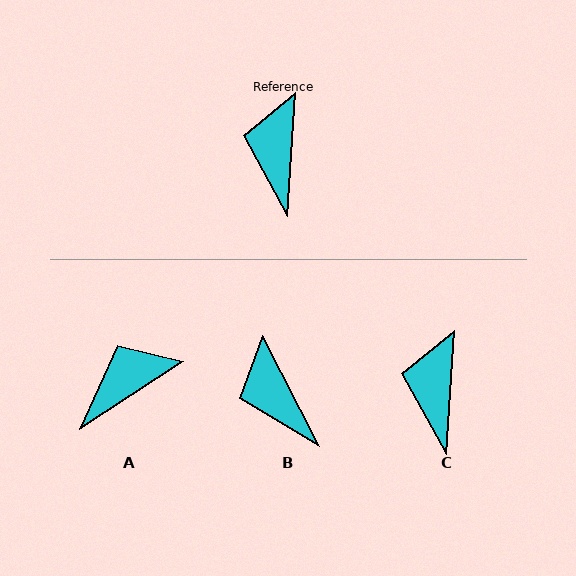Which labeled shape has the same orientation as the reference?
C.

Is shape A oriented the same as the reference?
No, it is off by about 53 degrees.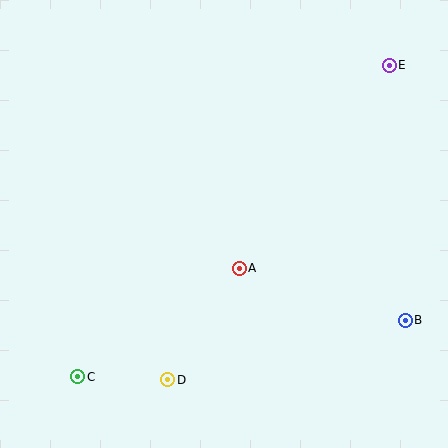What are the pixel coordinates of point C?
Point C is at (78, 377).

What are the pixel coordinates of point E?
Point E is at (389, 65).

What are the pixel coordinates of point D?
Point D is at (168, 380).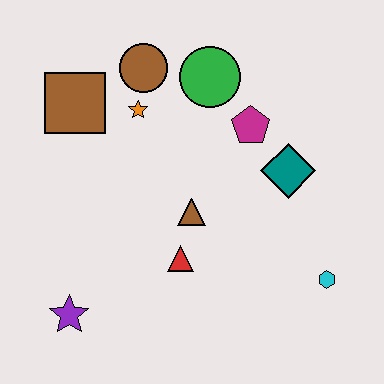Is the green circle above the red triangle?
Yes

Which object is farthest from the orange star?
The cyan hexagon is farthest from the orange star.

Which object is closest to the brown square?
The orange star is closest to the brown square.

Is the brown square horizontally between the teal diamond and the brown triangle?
No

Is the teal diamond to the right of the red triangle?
Yes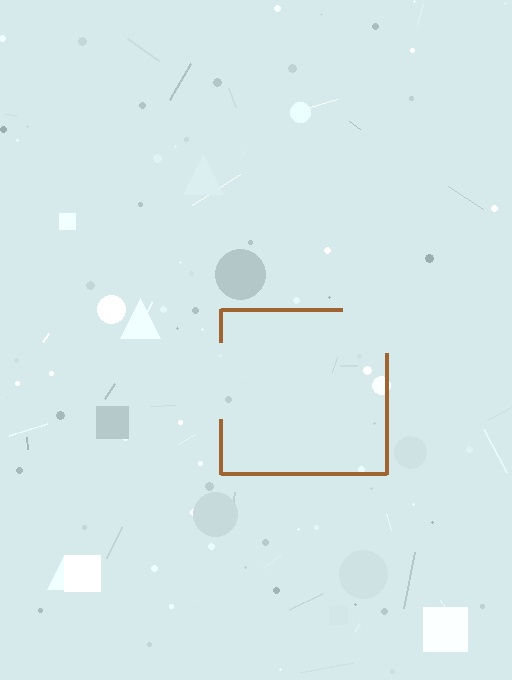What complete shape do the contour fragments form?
The contour fragments form a square.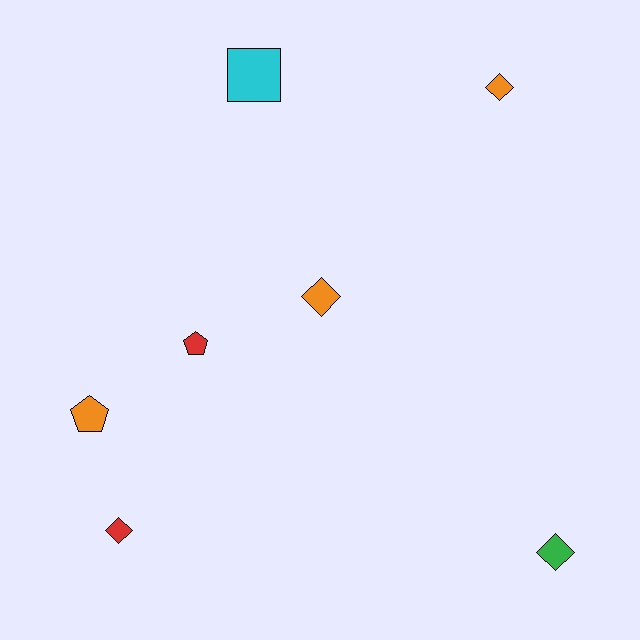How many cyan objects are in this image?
There is 1 cyan object.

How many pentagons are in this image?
There are 2 pentagons.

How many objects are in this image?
There are 7 objects.